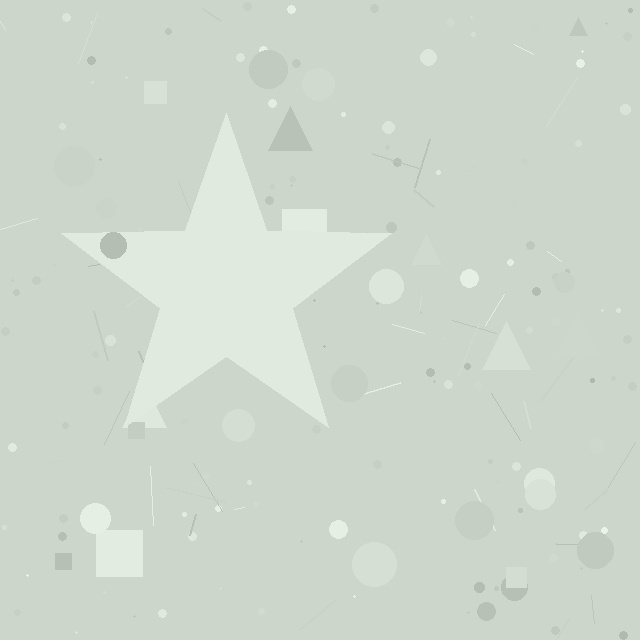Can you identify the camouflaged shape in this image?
The camouflaged shape is a star.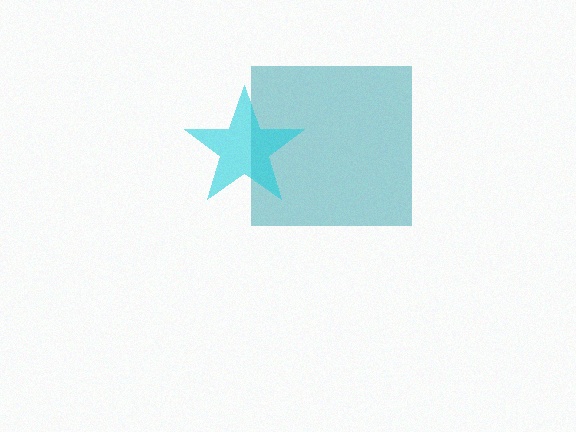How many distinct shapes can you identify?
There are 2 distinct shapes: a teal square, a cyan star.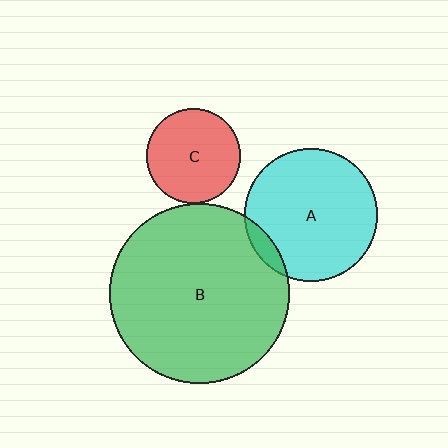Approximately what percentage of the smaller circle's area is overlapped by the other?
Approximately 10%.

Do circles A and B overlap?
Yes.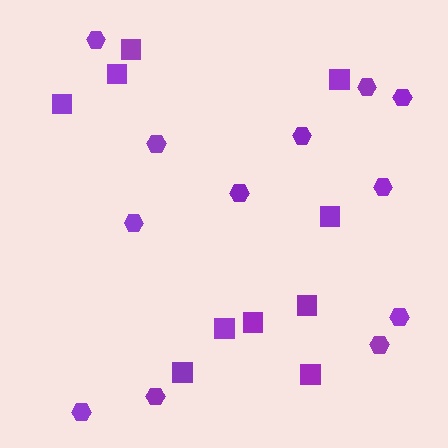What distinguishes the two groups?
There are 2 groups: one group of squares (10) and one group of hexagons (12).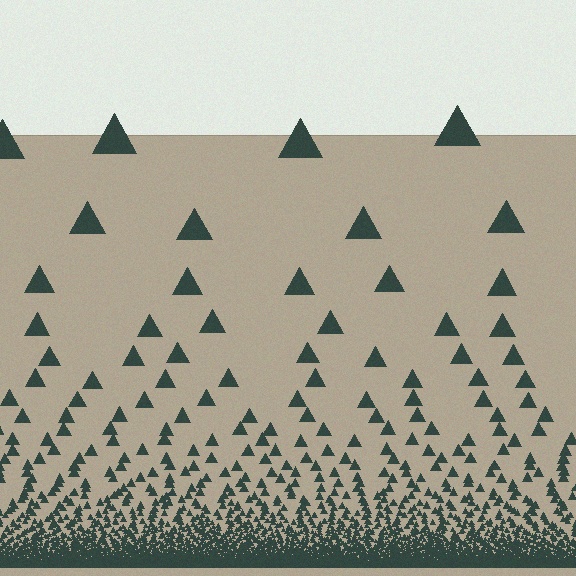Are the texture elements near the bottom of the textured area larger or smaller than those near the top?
Smaller. The gradient is inverted — elements near the bottom are smaller and denser.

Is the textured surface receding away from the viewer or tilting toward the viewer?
The surface appears to tilt toward the viewer. Texture elements get larger and sparser toward the top.